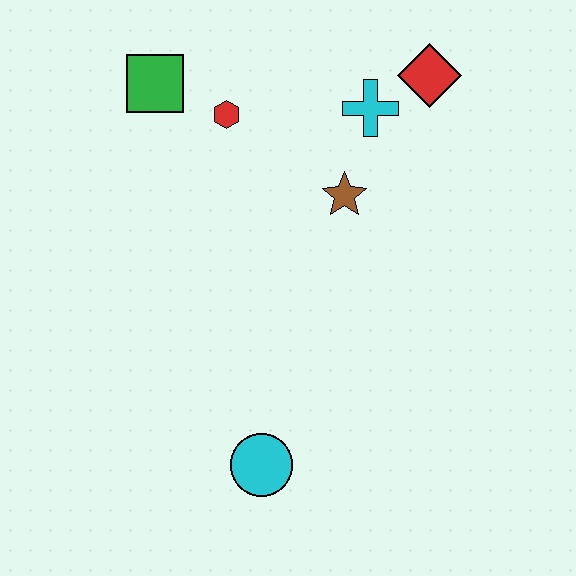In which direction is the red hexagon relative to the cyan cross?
The red hexagon is to the left of the cyan cross.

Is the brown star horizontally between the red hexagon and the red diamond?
Yes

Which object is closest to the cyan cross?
The red diamond is closest to the cyan cross.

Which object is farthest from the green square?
The cyan circle is farthest from the green square.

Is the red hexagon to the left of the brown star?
Yes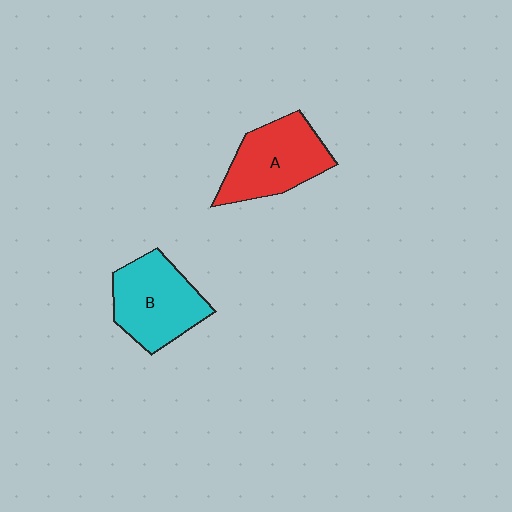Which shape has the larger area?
Shape B (cyan).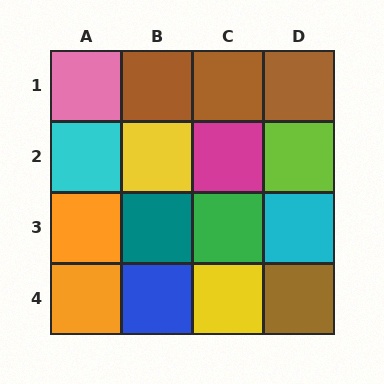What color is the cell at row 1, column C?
Brown.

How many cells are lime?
1 cell is lime.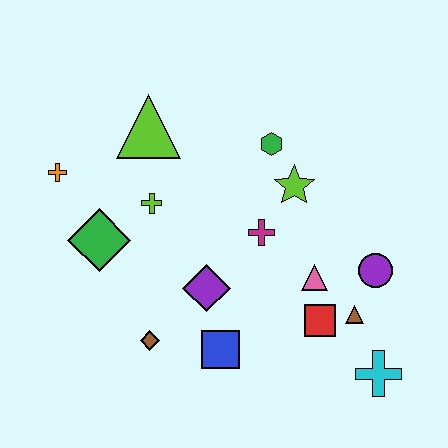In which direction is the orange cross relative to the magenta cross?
The orange cross is to the left of the magenta cross.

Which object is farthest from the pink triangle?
The orange cross is farthest from the pink triangle.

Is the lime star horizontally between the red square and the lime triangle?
Yes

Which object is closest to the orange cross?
The green diamond is closest to the orange cross.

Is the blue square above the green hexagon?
No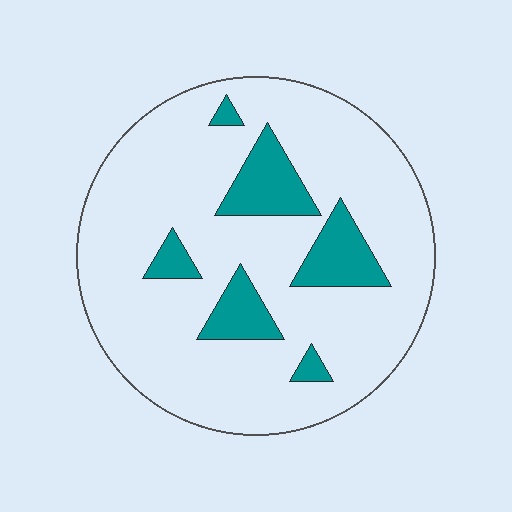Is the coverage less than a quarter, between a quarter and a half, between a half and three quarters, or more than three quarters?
Less than a quarter.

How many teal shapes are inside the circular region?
6.